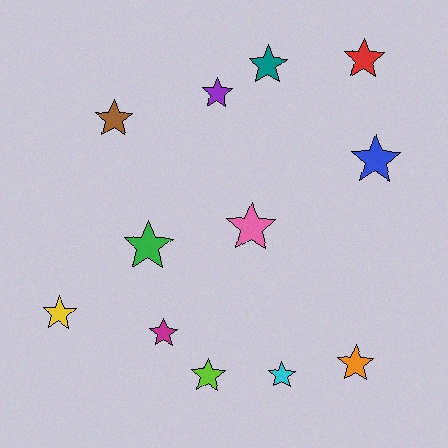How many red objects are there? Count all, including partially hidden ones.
There is 1 red object.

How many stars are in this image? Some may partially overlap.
There are 12 stars.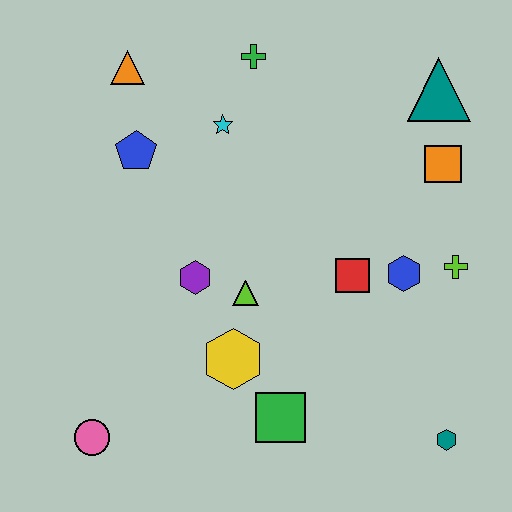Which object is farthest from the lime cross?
The pink circle is farthest from the lime cross.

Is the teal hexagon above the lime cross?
No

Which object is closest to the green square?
The yellow hexagon is closest to the green square.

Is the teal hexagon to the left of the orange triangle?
No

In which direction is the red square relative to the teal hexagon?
The red square is above the teal hexagon.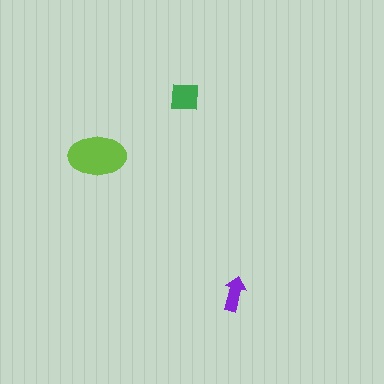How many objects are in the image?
There are 3 objects in the image.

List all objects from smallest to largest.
The purple arrow, the green square, the lime ellipse.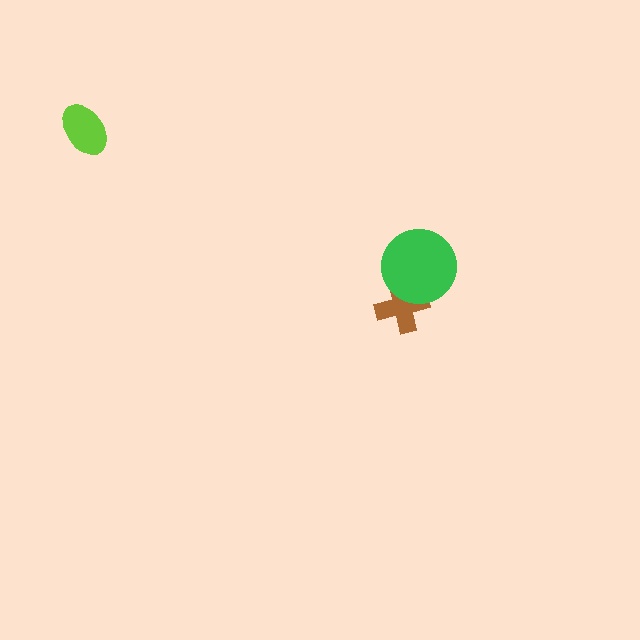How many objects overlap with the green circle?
1 object overlaps with the green circle.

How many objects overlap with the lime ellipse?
0 objects overlap with the lime ellipse.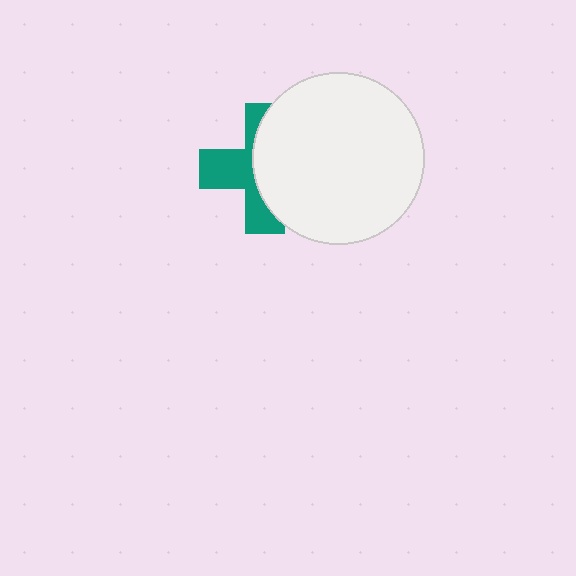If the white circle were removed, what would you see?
You would see the complete teal cross.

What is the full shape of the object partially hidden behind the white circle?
The partially hidden object is a teal cross.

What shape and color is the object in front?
The object in front is a white circle.